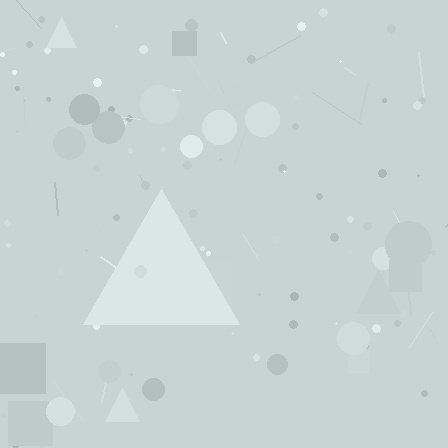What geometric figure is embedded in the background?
A triangle is embedded in the background.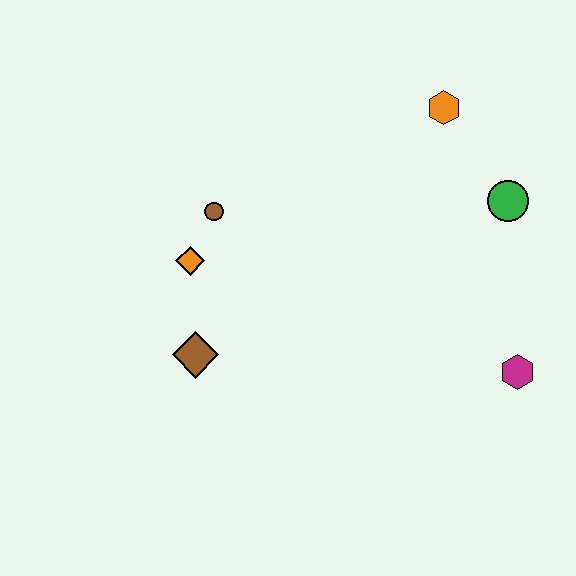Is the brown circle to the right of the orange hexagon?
No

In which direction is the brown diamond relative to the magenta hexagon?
The brown diamond is to the left of the magenta hexagon.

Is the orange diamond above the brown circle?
No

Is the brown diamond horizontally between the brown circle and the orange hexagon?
No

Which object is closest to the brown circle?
The orange diamond is closest to the brown circle.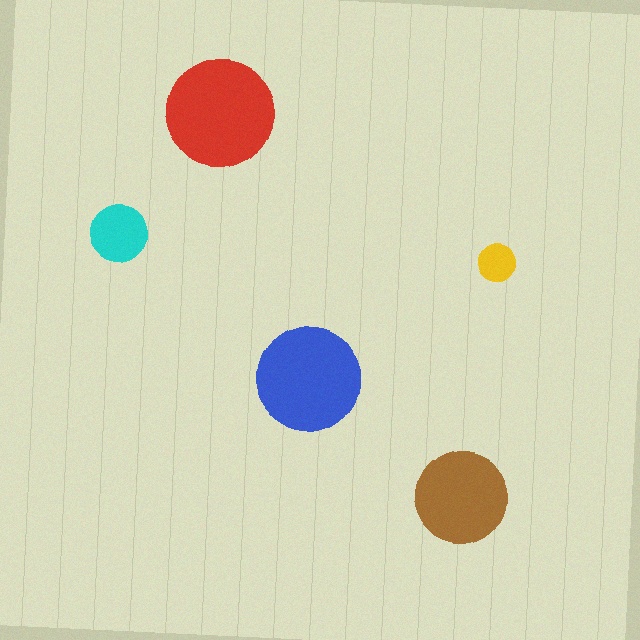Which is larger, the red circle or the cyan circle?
The red one.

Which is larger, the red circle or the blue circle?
The red one.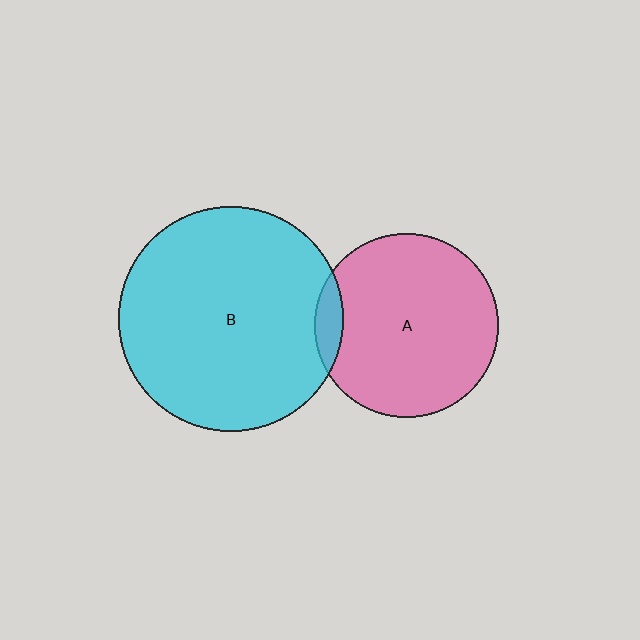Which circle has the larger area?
Circle B (cyan).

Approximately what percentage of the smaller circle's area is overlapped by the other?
Approximately 10%.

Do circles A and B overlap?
Yes.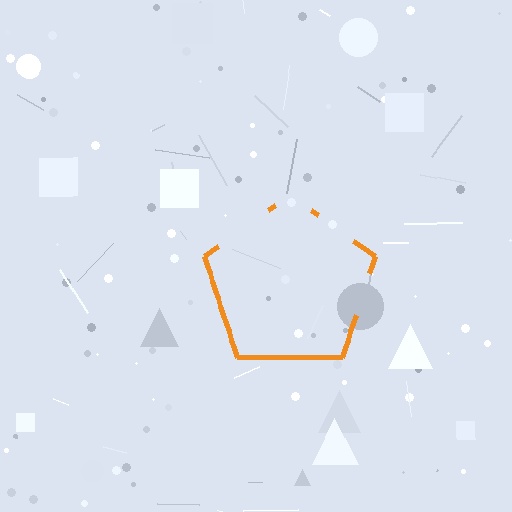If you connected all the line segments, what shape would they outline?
They would outline a pentagon.